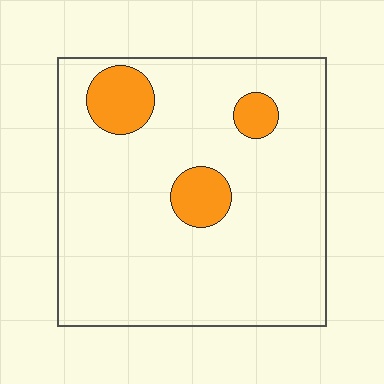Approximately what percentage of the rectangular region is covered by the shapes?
Approximately 10%.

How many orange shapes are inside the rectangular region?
3.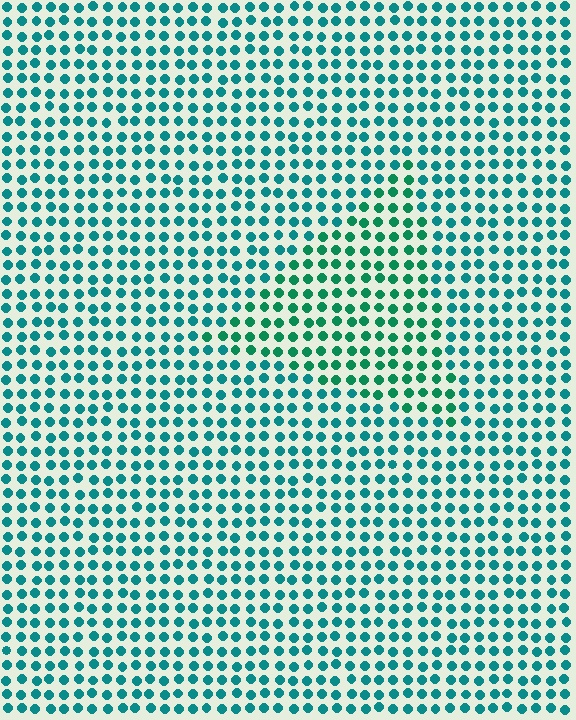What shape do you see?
I see a triangle.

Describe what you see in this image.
The image is filled with small teal elements in a uniform arrangement. A triangle-shaped region is visible where the elements are tinted to a slightly different hue, forming a subtle color boundary.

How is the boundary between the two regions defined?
The boundary is defined purely by a slight shift in hue (about 24 degrees). Spacing, size, and orientation are identical on both sides.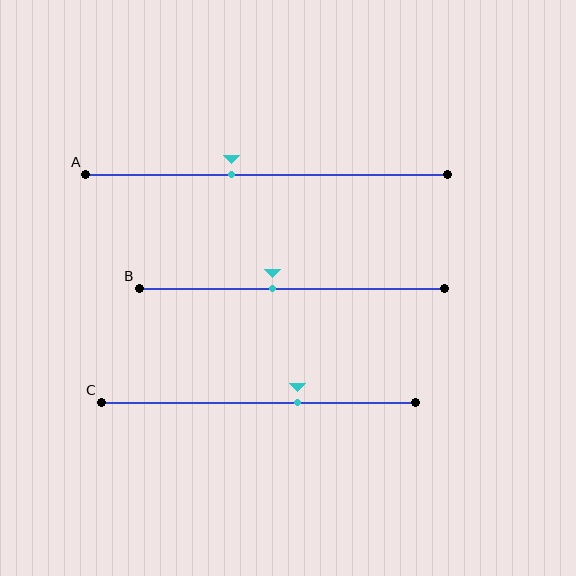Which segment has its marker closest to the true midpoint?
Segment B has its marker closest to the true midpoint.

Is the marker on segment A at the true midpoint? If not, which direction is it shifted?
No, the marker on segment A is shifted to the left by about 10% of the segment length.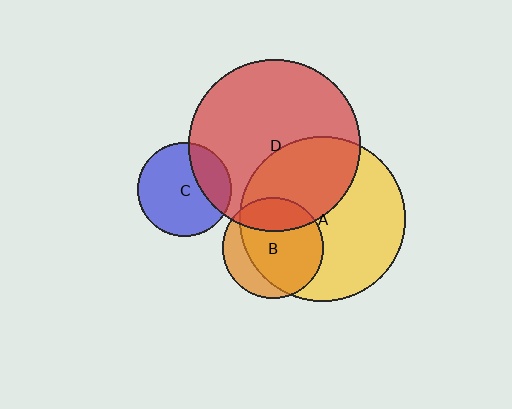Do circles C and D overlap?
Yes.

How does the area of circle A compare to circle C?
Approximately 3.1 times.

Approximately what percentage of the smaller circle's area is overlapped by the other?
Approximately 25%.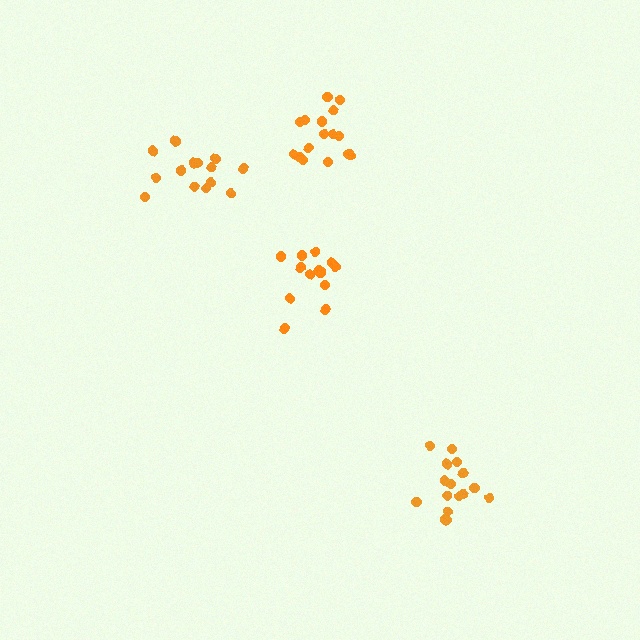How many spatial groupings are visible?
There are 4 spatial groupings.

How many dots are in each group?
Group 1: 16 dots, Group 2: 13 dots, Group 3: 16 dots, Group 4: 14 dots (59 total).